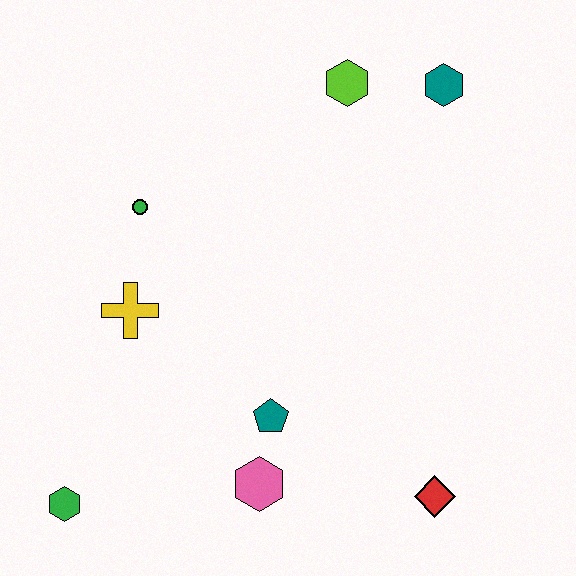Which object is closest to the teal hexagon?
The lime hexagon is closest to the teal hexagon.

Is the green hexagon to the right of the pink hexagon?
No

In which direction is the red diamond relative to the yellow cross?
The red diamond is to the right of the yellow cross.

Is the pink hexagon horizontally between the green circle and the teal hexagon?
Yes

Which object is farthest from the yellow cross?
The teal hexagon is farthest from the yellow cross.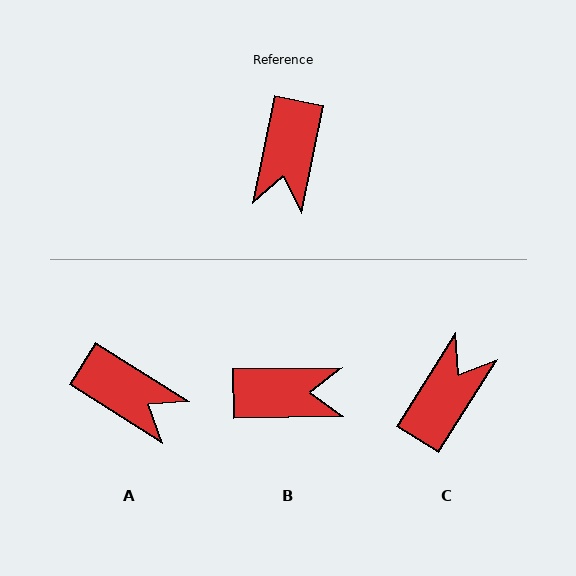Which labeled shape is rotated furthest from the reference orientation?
C, about 160 degrees away.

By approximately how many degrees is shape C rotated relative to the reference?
Approximately 160 degrees counter-clockwise.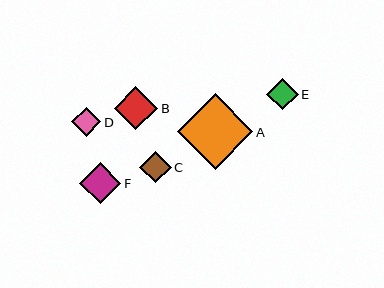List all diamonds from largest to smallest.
From largest to smallest: A, B, F, C, E, D.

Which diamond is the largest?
Diamond A is the largest with a size of approximately 75 pixels.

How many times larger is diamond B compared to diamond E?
Diamond B is approximately 1.4 times the size of diamond E.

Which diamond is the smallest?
Diamond D is the smallest with a size of approximately 29 pixels.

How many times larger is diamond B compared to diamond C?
Diamond B is approximately 1.4 times the size of diamond C.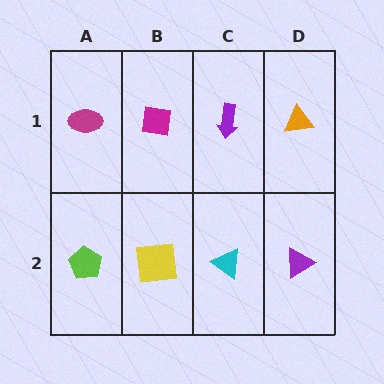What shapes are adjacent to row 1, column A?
A lime pentagon (row 2, column A), a magenta square (row 1, column B).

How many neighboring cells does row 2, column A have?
2.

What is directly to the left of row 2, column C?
A yellow square.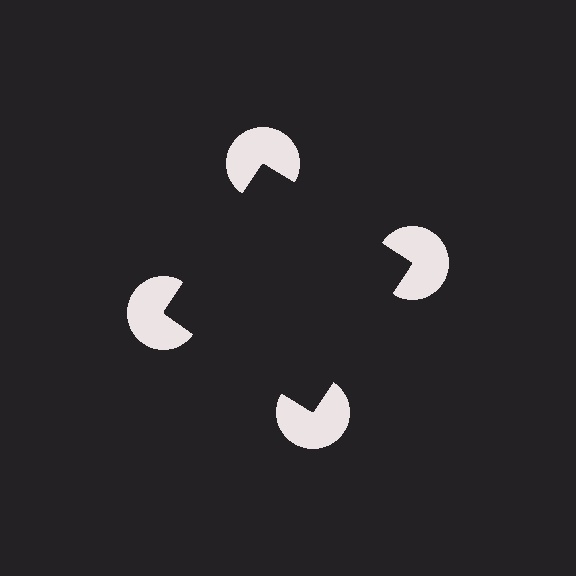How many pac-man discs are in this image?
There are 4 — one at each vertex of the illusory square.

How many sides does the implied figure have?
4 sides.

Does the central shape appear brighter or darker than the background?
It typically appears slightly darker than the background, even though no actual brightness change is drawn.